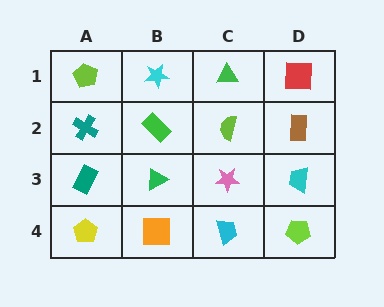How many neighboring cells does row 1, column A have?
2.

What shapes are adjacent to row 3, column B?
A green rectangle (row 2, column B), an orange square (row 4, column B), a teal rectangle (row 3, column A), a pink star (row 3, column C).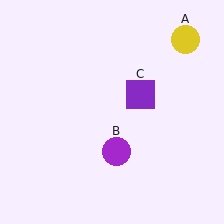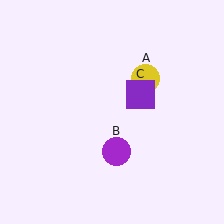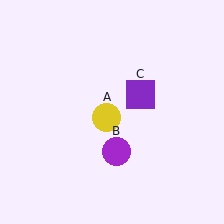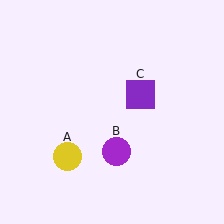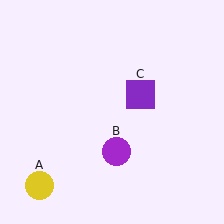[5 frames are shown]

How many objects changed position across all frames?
1 object changed position: yellow circle (object A).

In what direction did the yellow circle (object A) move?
The yellow circle (object A) moved down and to the left.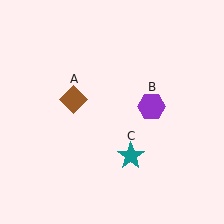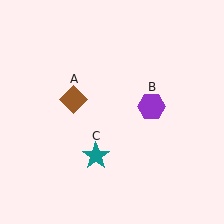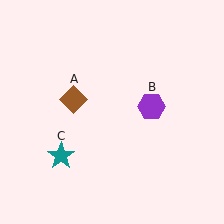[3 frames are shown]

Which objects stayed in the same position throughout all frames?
Brown diamond (object A) and purple hexagon (object B) remained stationary.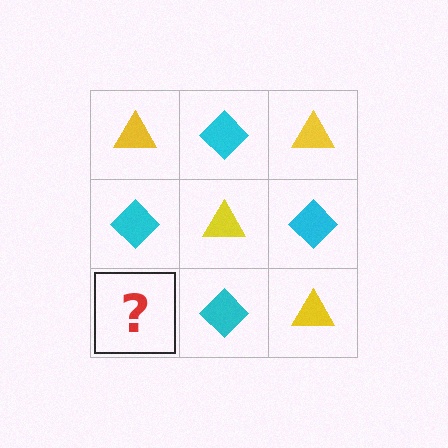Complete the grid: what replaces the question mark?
The question mark should be replaced with a yellow triangle.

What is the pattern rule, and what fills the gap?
The rule is that it alternates yellow triangle and cyan diamond in a checkerboard pattern. The gap should be filled with a yellow triangle.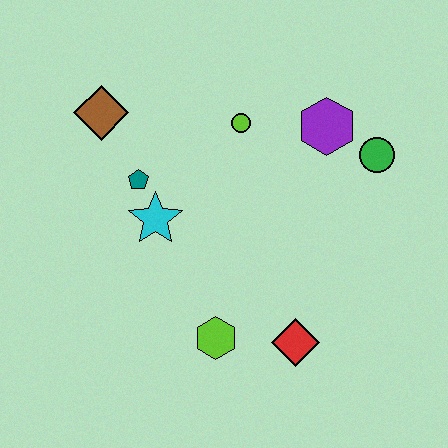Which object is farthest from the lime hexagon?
The brown diamond is farthest from the lime hexagon.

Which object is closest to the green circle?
The purple hexagon is closest to the green circle.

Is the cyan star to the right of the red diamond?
No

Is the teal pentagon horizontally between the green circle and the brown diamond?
Yes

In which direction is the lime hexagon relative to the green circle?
The lime hexagon is below the green circle.